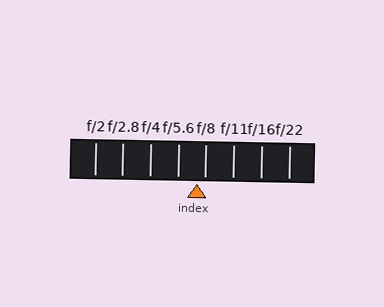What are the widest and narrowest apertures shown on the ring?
The widest aperture shown is f/2 and the narrowest is f/22.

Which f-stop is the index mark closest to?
The index mark is closest to f/8.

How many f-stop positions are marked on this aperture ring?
There are 8 f-stop positions marked.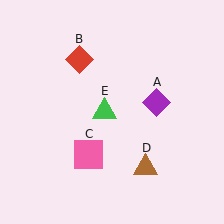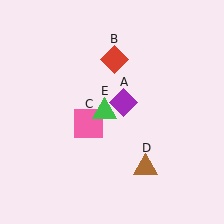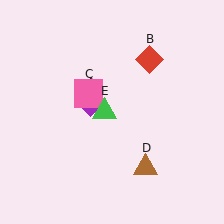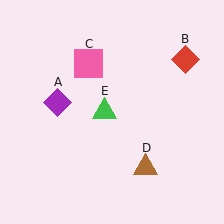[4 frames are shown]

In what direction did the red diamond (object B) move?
The red diamond (object B) moved right.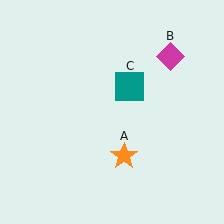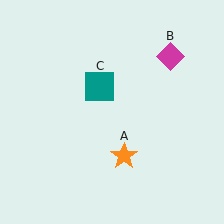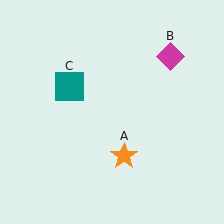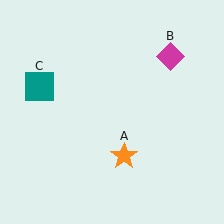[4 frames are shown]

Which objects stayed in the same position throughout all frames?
Orange star (object A) and magenta diamond (object B) remained stationary.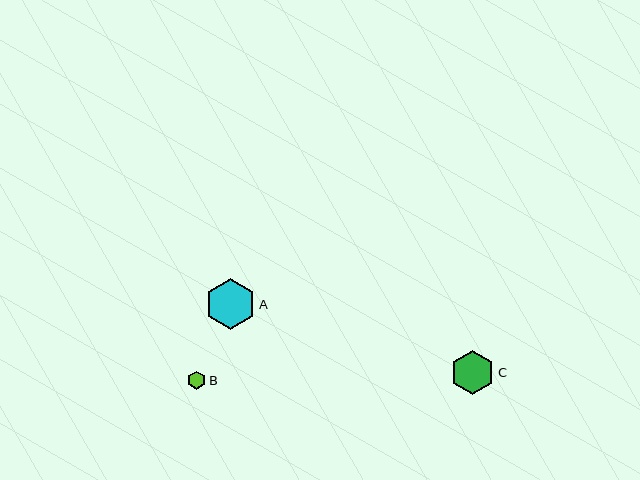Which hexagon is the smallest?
Hexagon B is the smallest with a size of approximately 18 pixels.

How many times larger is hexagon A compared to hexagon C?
Hexagon A is approximately 1.1 times the size of hexagon C.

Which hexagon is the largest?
Hexagon A is the largest with a size of approximately 51 pixels.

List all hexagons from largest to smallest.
From largest to smallest: A, C, B.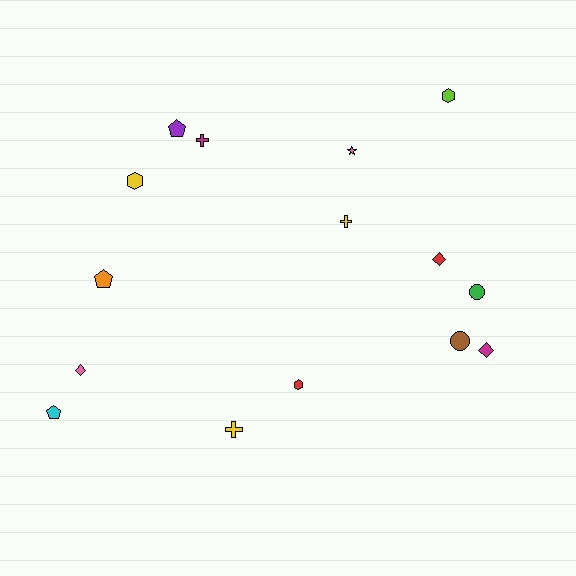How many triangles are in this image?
There are no triangles.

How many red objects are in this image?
There are 2 red objects.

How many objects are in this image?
There are 15 objects.